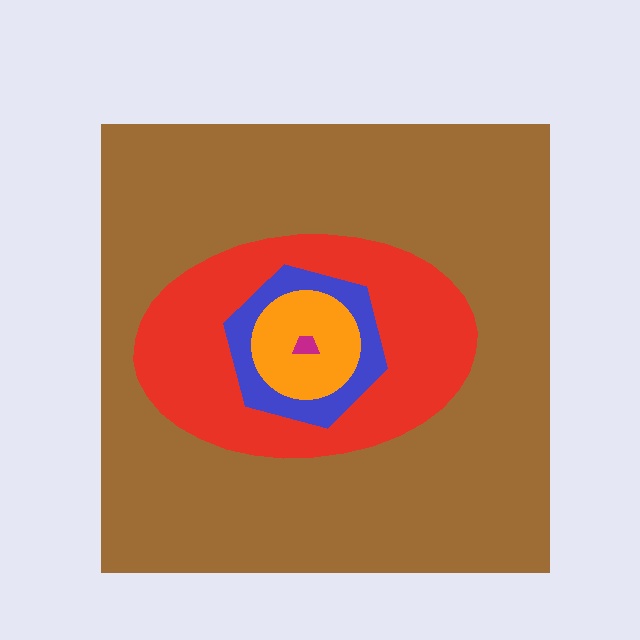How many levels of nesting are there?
5.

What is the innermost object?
The magenta trapezoid.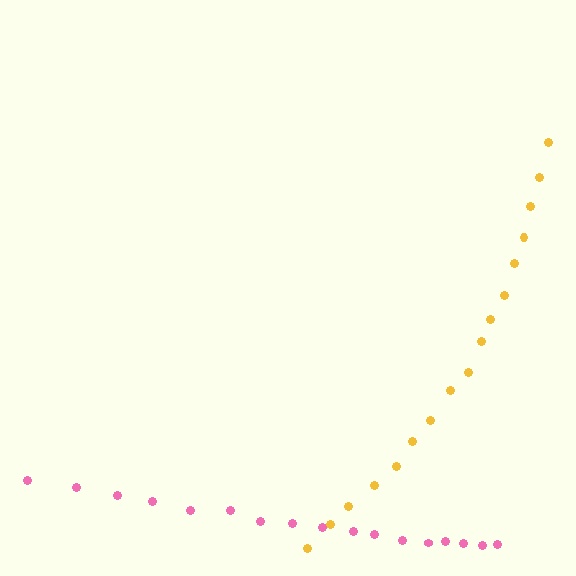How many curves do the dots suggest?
There are 2 distinct paths.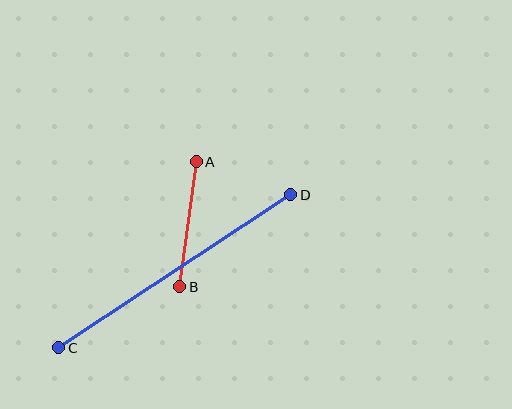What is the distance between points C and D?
The distance is approximately 278 pixels.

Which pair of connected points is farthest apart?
Points C and D are farthest apart.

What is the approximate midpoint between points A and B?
The midpoint is at approximately (188, 224) pixels.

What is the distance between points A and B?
The distance is approximately 126 pixels.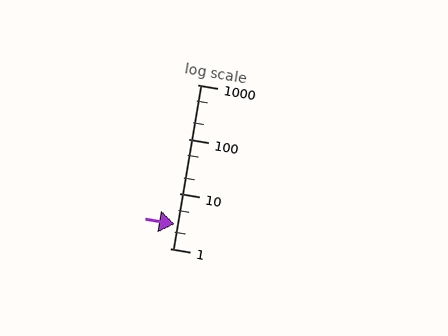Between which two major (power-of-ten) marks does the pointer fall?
The pointer is between 1 and 10.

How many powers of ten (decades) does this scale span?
The scale spans 3 decades, from 1 to 1000.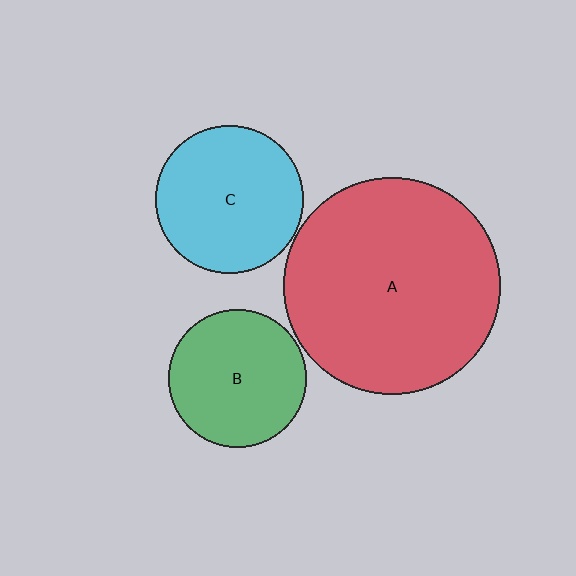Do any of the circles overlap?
No, none of the circles overlap.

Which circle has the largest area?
Circle A (red).